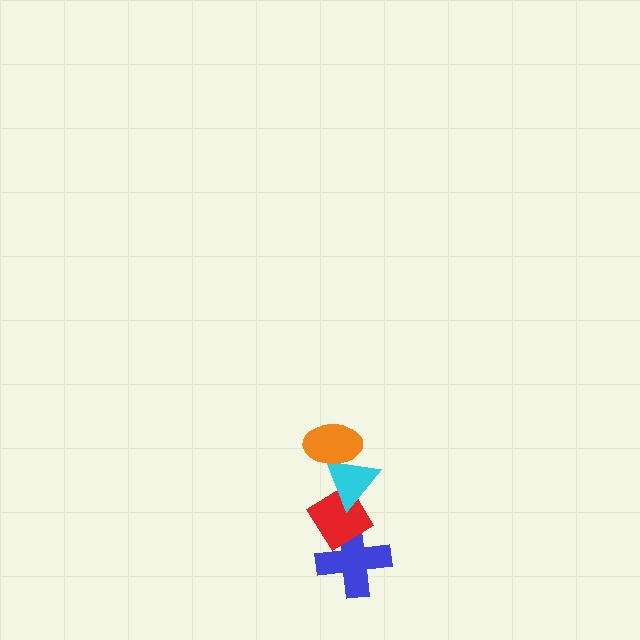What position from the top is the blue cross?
The blue cross is 4th from the top.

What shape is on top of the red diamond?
The cyan triangle is on top of the red diamond.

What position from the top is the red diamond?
The red diamond is 3rd from the top.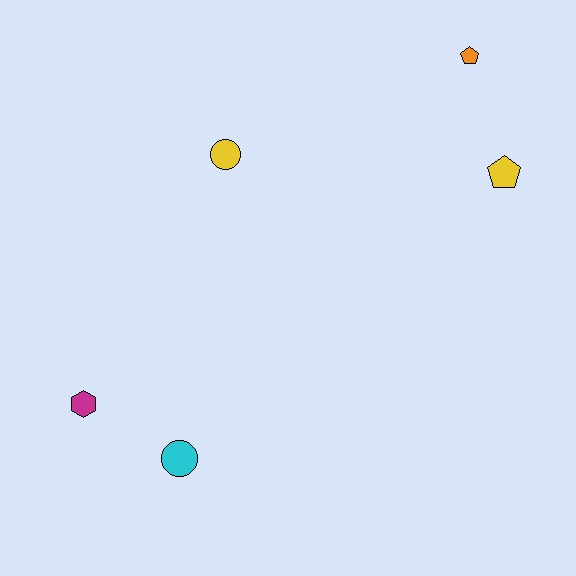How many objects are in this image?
There are 5 objects.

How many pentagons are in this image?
There are 2 pentagons.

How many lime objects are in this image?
There are no lime objects.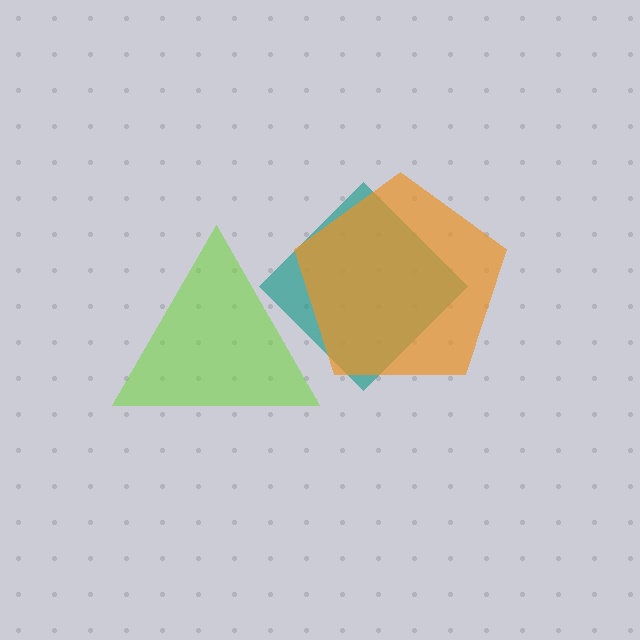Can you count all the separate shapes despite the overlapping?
Yes, there are 3 separate shapes.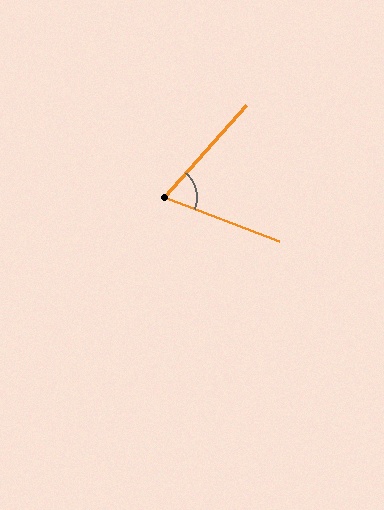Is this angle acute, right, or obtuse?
It is acute.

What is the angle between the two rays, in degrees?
Approximately 69 degrees.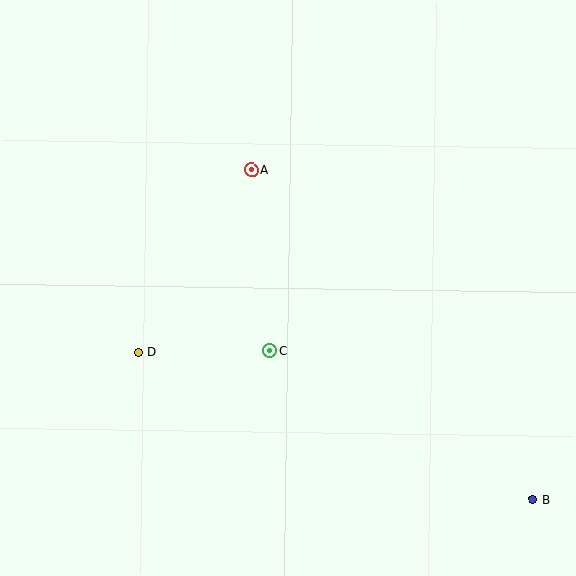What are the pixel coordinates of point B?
Point B is at (533, 499).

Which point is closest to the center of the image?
Point C at (270, 350) is closest to the center.